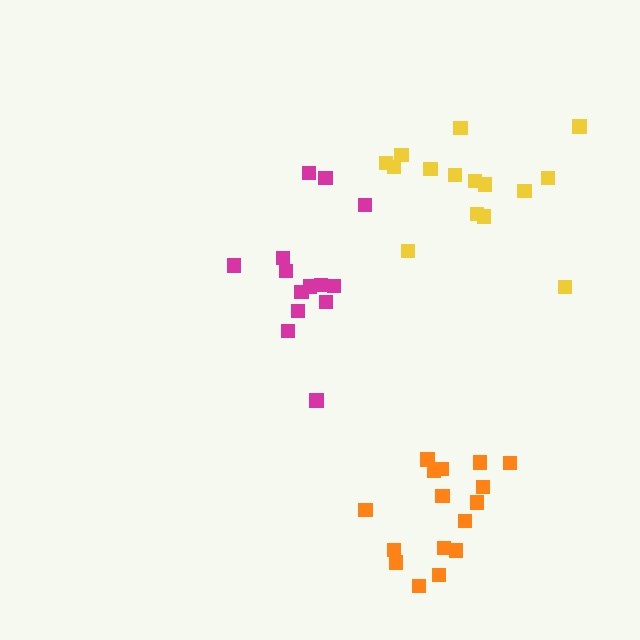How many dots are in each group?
Group 1: 16 dots, Group 2: 14 dots, Group 3: 15 dots (45 total).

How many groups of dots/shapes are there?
There are 3 groups.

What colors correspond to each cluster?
The clusters are colored: orange, magenta, yellow.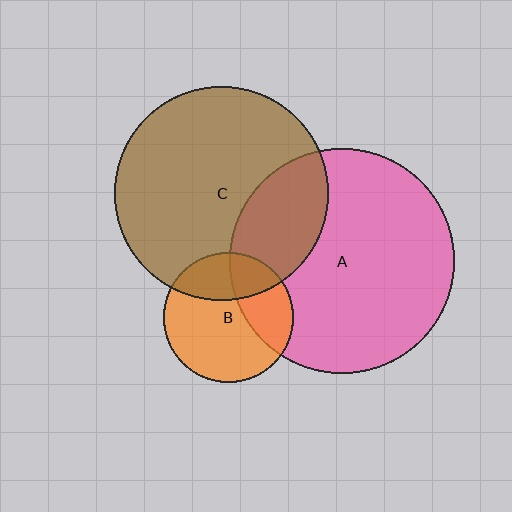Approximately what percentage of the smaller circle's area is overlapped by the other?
Approximately 30%.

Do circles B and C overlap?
Yes.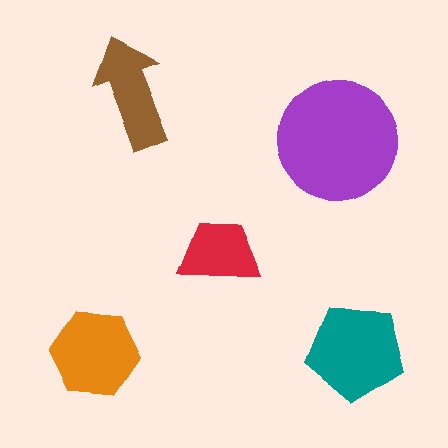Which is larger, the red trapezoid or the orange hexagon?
The orange hexagon.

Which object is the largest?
The purple circle.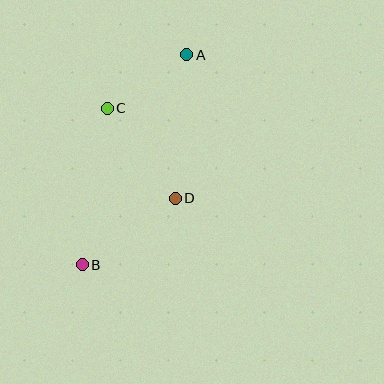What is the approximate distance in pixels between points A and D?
The distance between A and D is approximately 144 pixels.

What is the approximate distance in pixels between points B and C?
The distance between B and C is approximately 158 pixels.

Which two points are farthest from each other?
Points A and B are farthest from each other.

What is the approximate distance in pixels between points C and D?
The distance between C and D is approximately 113 pixels.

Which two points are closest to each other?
Points A and C are closest to each other.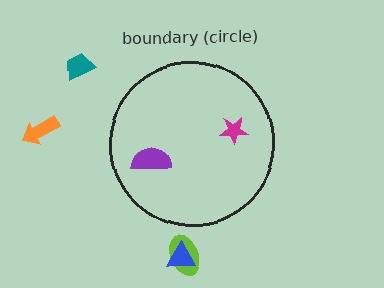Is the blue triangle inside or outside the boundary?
Outside.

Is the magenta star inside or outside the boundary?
Inside.